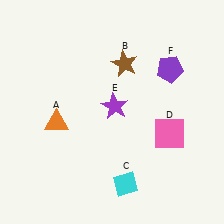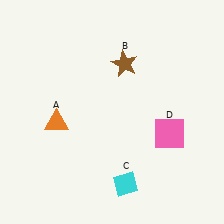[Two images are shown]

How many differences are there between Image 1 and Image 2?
There are 2 differences between the two images.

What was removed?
The purple pentagon (F), the purple star (E) were removed in Image 2.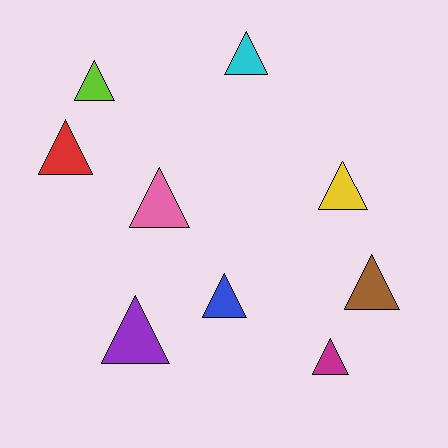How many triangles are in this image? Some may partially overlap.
There are 9 triangles.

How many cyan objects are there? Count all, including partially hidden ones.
There is 1 cyan object.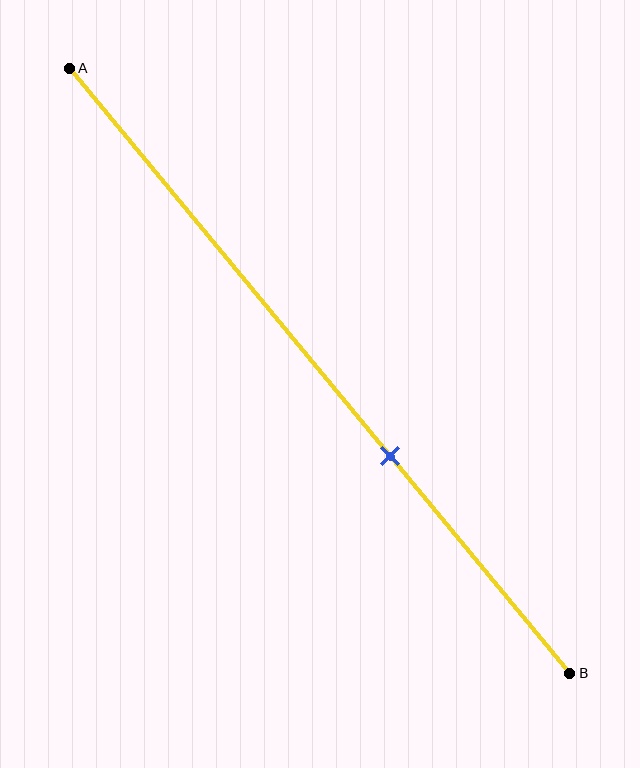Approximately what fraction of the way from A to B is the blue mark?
The blue mark is approximately 65% of the way from A to B.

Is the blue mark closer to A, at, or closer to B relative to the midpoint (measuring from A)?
The blue mark is closer to point B than the midpoint of segment AB.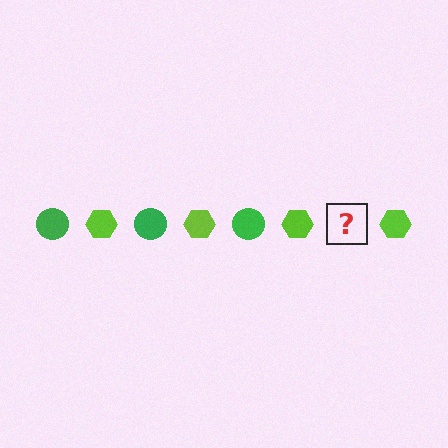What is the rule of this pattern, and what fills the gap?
The rule is that the pattern alternates between green circle and lime hexagon. The gap should be filled with a green circle.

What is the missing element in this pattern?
The missing element is a green circle.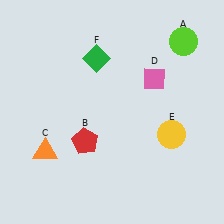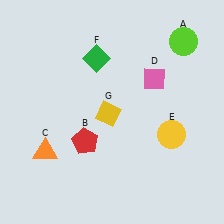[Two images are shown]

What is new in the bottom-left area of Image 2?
A yellow diamond (G) was added in the bottom-left area of Image 2.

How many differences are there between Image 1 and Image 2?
There is 1 difference between the two images.